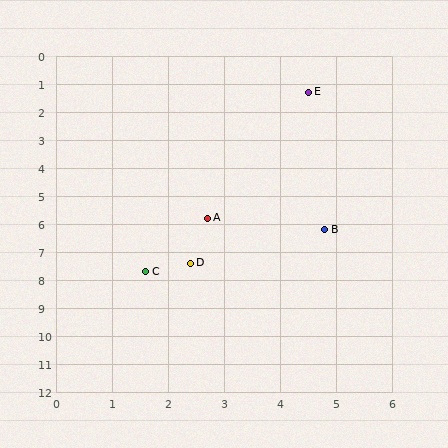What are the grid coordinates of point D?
Point D is at approximately (2.4, 7.4).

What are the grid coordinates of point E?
Point E is at approximately (4.5, 1.3).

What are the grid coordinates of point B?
Point B is at approximately (4.8, 6.2).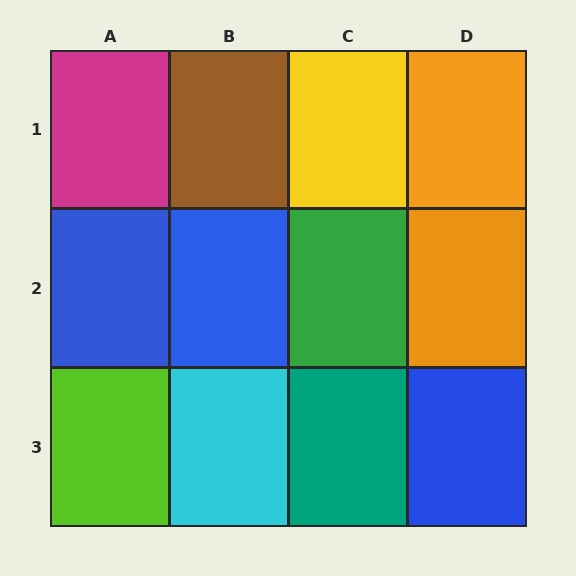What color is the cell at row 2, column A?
Blue.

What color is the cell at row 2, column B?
Blue.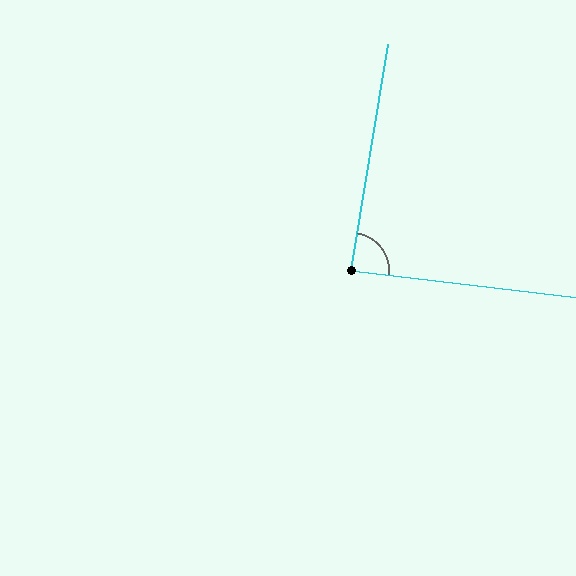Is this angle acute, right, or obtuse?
It is approximately a right angle.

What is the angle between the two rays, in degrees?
Approximately 88 degrees.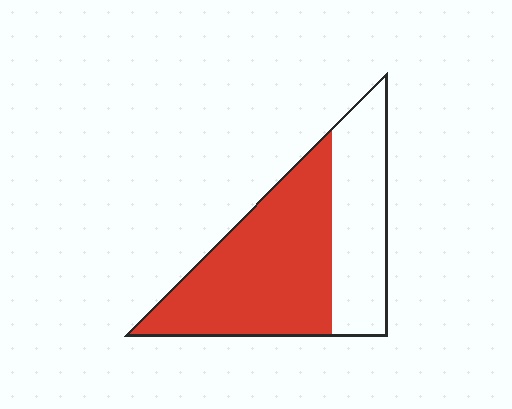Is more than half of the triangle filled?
Yes.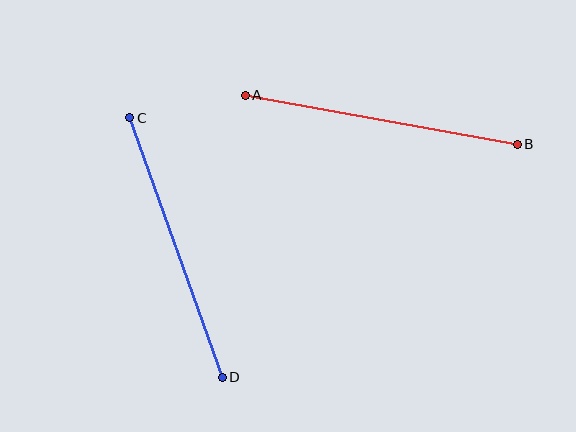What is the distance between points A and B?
The distance is approximately 276 pixels.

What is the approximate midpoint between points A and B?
The midpoint is at approximately (381, 120) pixels.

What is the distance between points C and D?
The distance is approximately 275 pixels.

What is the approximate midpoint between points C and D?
The midpoint is at approximately (176, 248) pixels.